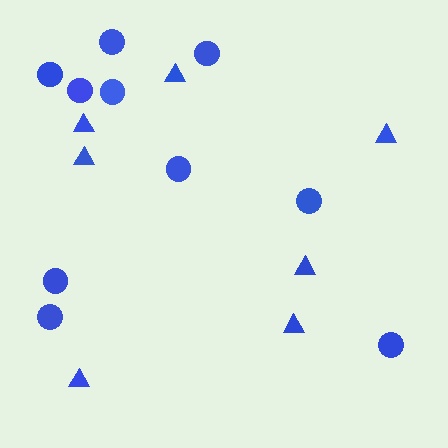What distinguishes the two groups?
There are 2 groups: one group of circles (10) and one group of triangles (7).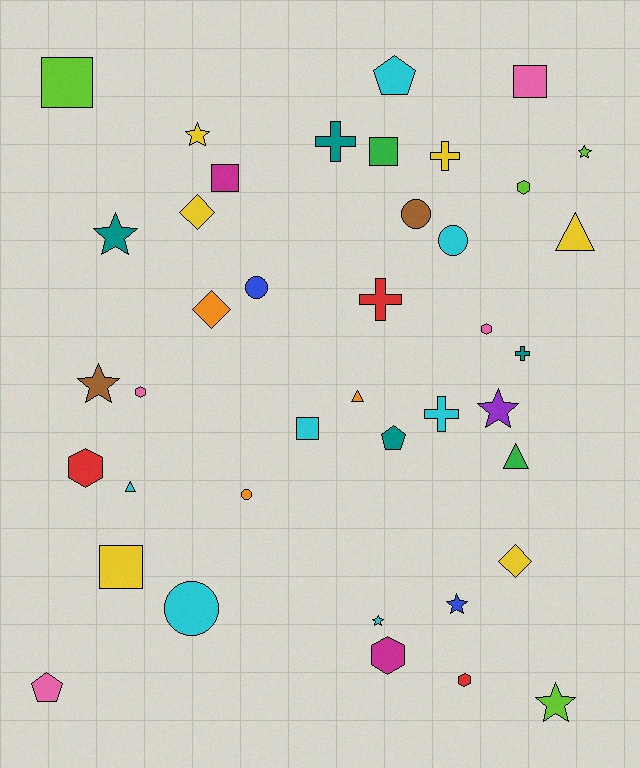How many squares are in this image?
There are 6 squares.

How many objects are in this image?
There are 40 objects.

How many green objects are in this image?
There are 2 green objects.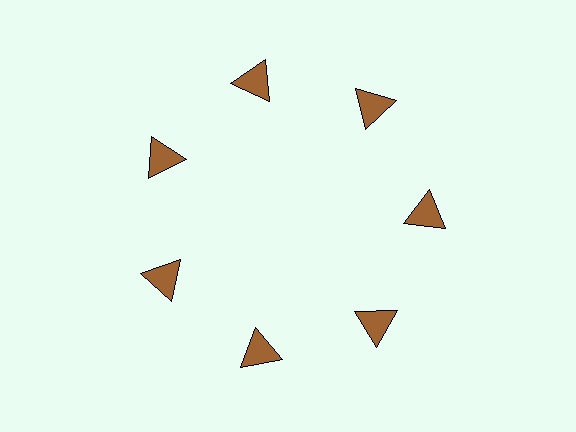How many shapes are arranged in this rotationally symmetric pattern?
There are 7 shapes, arranged in 7 groups of 1.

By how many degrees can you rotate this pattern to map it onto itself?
The pattern maps onto itself every 51 degrees of rotation.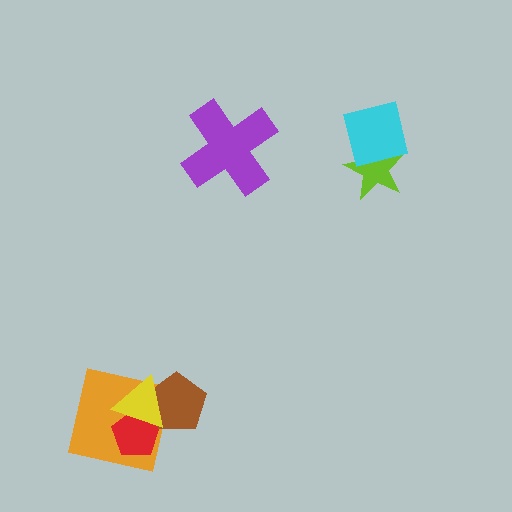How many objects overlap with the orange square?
3 objects overlap with the orange square.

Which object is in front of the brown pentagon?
The yellow triangle is in front of the brown pentagon.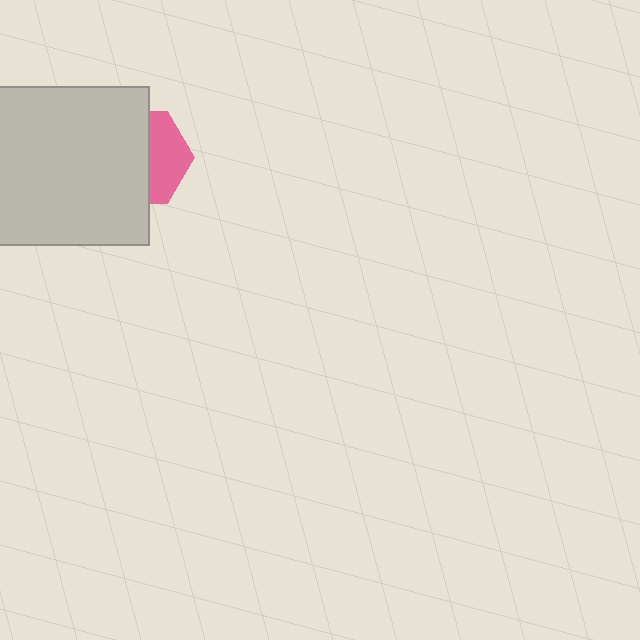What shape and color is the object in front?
The object in front is a light gray square.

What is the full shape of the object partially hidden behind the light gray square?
The partially hidden object is a pink hexagon.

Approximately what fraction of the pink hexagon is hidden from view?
Roughly 60% of the pink hexagon is hidden behind the light gray square.